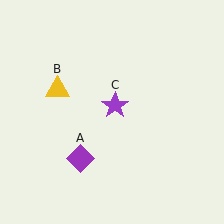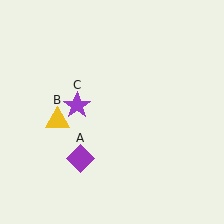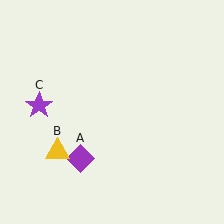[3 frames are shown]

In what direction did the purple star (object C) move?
The purple star (object C) moved left.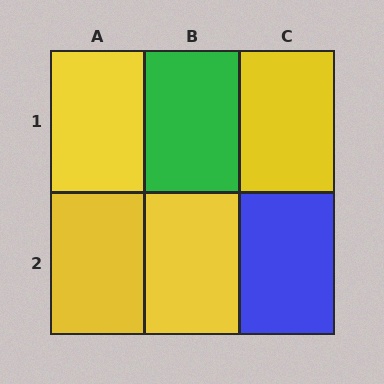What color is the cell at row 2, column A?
Yellow.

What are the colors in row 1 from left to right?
Yellow, green, yellow.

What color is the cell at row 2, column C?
Blue.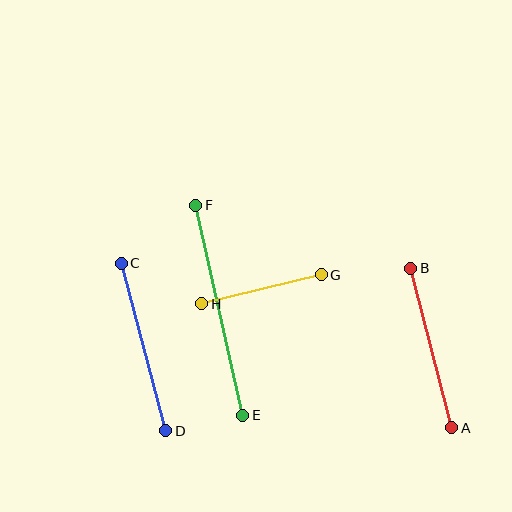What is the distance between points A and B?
The distance is approximately 165 pixels.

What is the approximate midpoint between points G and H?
The midpoint is at approximately (261, 289) pixels.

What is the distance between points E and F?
The distance is approximately 215 pixels.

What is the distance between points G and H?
The distance is approximately 123 pixels.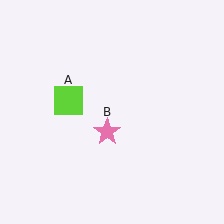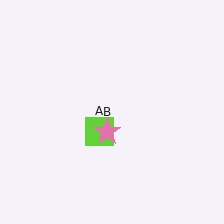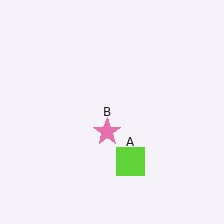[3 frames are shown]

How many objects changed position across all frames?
1 object changed position: lime square (object A).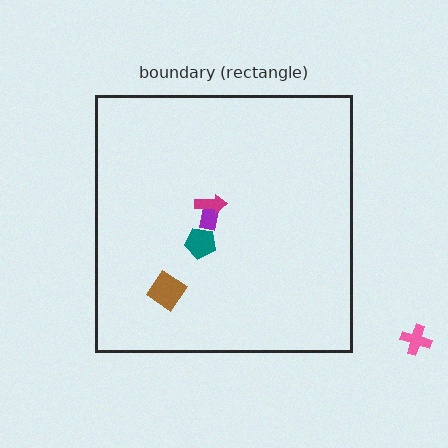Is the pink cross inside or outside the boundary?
Outside.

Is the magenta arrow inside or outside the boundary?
Inside.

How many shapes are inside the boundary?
4 inside, 1 outside.